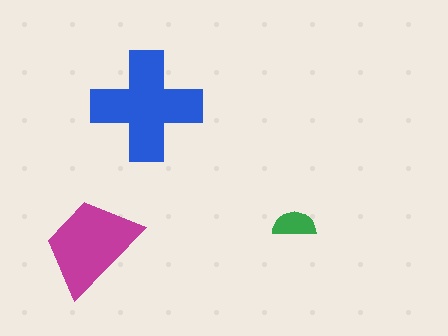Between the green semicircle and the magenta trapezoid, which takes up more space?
The magenta trapezoid.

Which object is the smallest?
The green semicircle.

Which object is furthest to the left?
The magenta trapezoid is leftmost.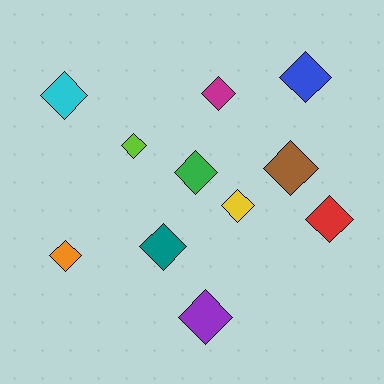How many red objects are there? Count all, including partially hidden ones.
There is 1 red object.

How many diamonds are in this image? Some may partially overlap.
There are 11 diamonds.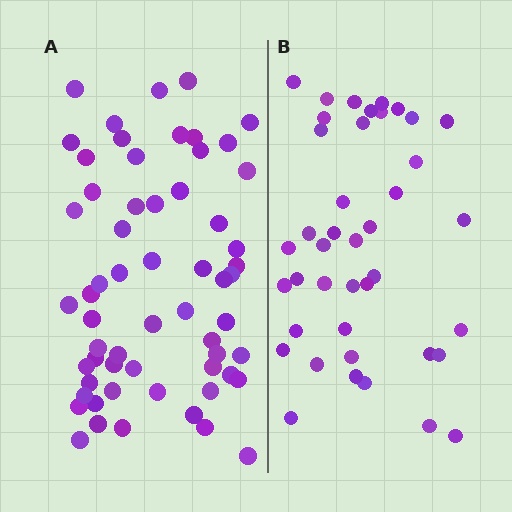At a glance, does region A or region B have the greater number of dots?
Region A (the left region) has more dots.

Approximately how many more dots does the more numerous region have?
Region A has approximately 20 more dots than region B.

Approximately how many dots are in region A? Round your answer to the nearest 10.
About 60 dots.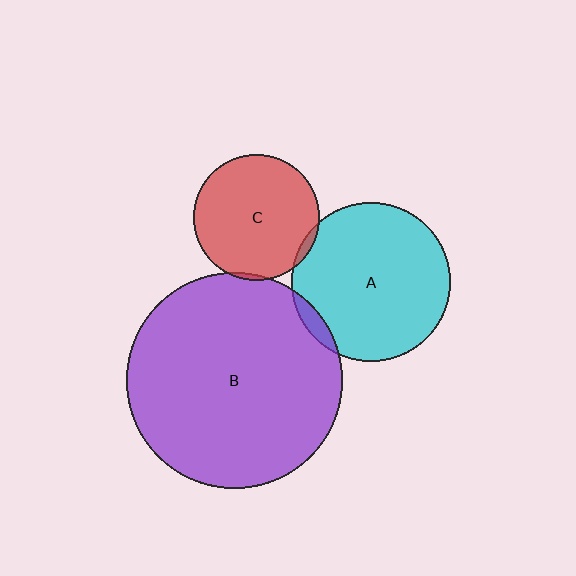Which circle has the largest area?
Circle B (purple).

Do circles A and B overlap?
Yes.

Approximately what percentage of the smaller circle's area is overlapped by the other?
Approximately 5%.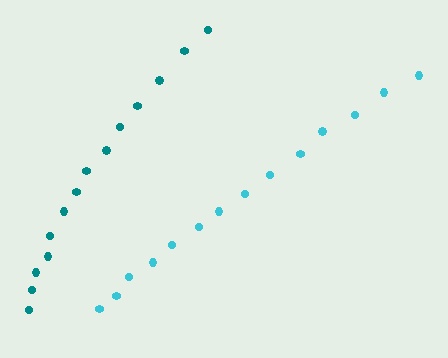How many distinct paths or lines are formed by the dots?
There are 2 distinct paths.